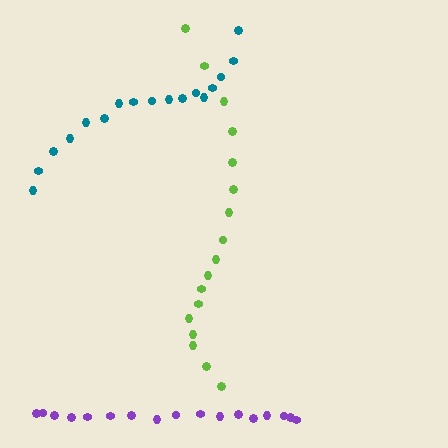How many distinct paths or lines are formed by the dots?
There are 3 distinct paths.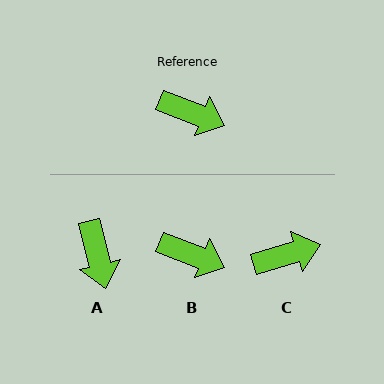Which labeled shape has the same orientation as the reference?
B.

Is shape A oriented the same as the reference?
No, it is off by about 55 degrees.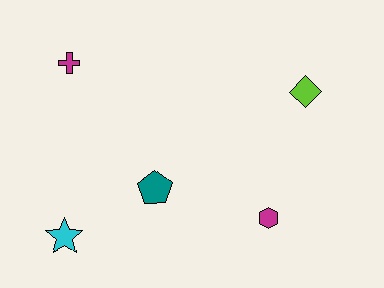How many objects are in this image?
There are 5 objects.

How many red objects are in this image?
There are no red objects.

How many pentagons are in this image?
There is 1 pentagon.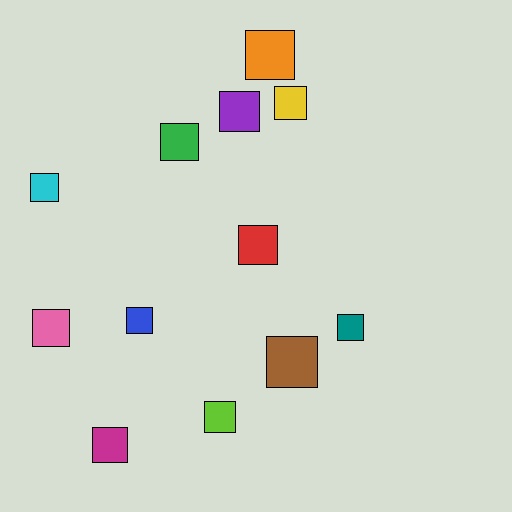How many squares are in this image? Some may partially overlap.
There are 12 squares.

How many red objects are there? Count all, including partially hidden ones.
There is 1 red object.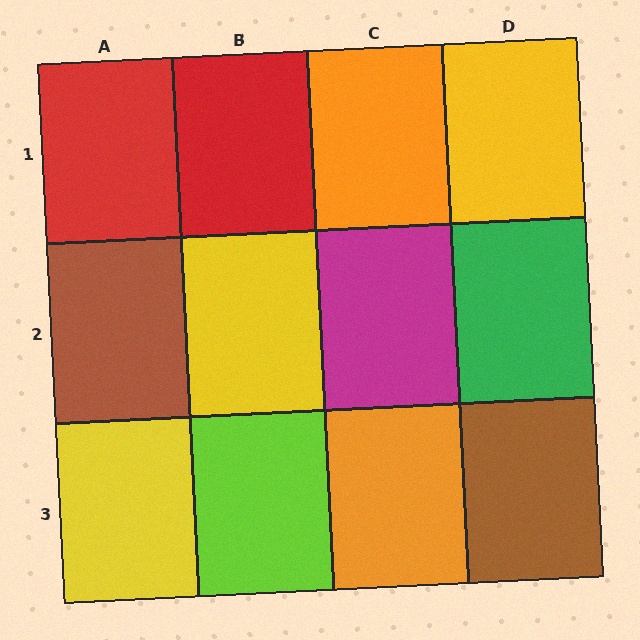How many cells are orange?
2 cells are orange.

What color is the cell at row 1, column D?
Yellow.